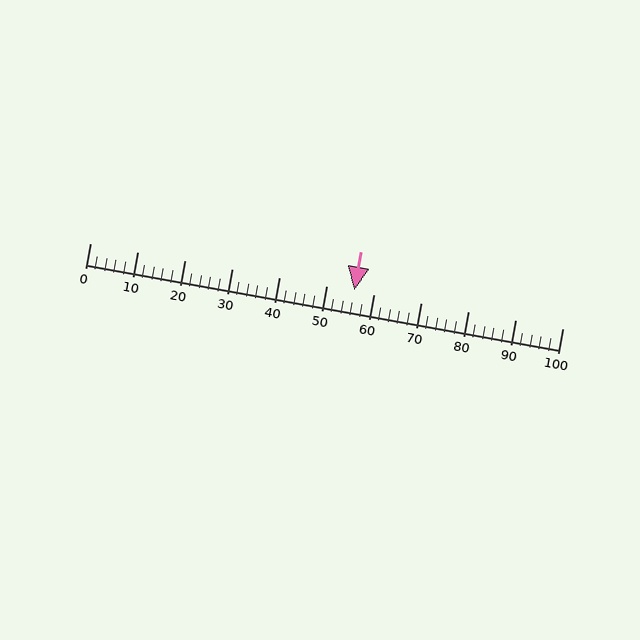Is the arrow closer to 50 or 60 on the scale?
The arrow is closer to 60.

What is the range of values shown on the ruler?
The ruler shows values from 0 to 100.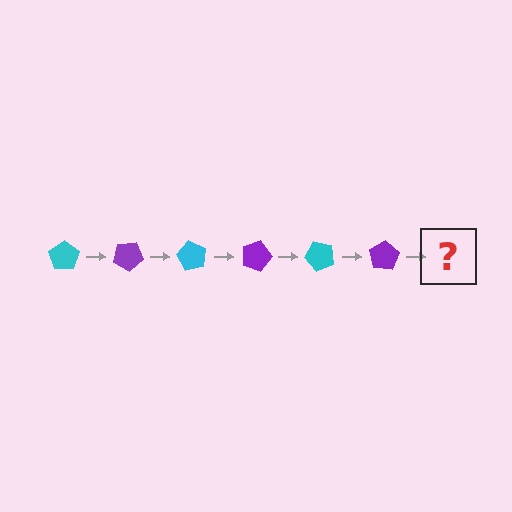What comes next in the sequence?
The next element should be a cyan pentagon, rotated 180 degrees from the start.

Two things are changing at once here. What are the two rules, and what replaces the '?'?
The two rules are that it rotates 30 degrees each step and the color cycles through cyan and purple. The '?' should be a cyan pentagon, rotated 180 degrees from the start.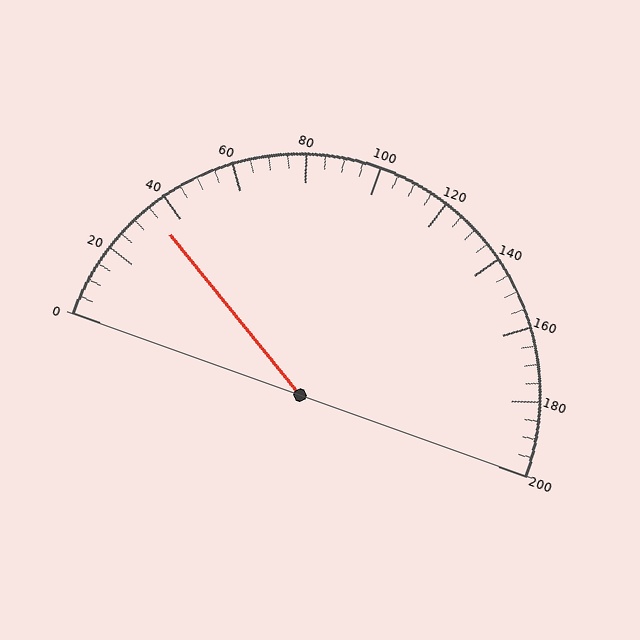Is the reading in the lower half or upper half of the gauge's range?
The reading is in the lower half of the range (0 to 200).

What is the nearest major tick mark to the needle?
The nearest major tick mark is 40.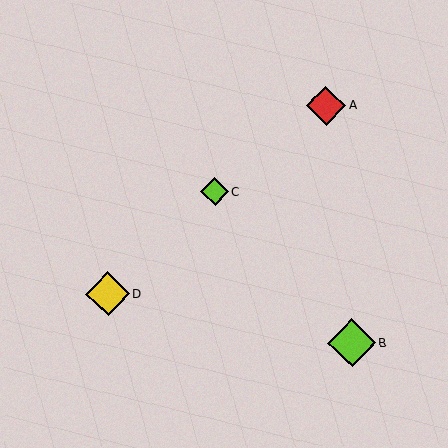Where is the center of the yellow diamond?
The center of the yellow diamond is at (108, 294).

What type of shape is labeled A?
Shape A is a red diamond.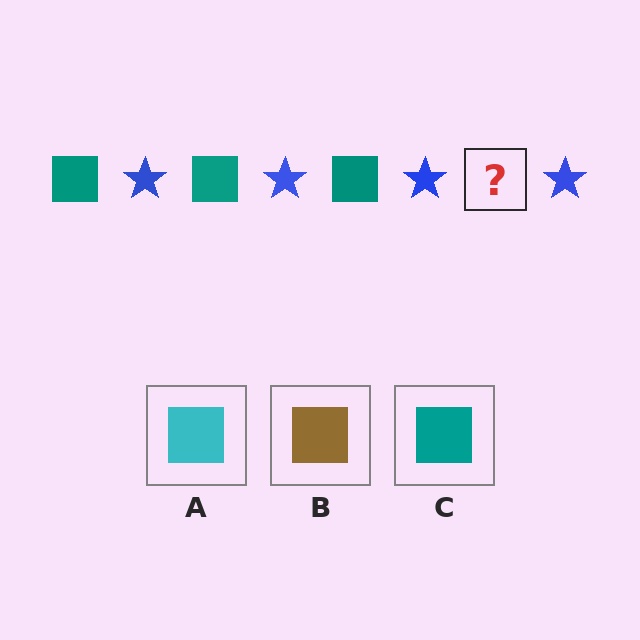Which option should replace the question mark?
Option C.